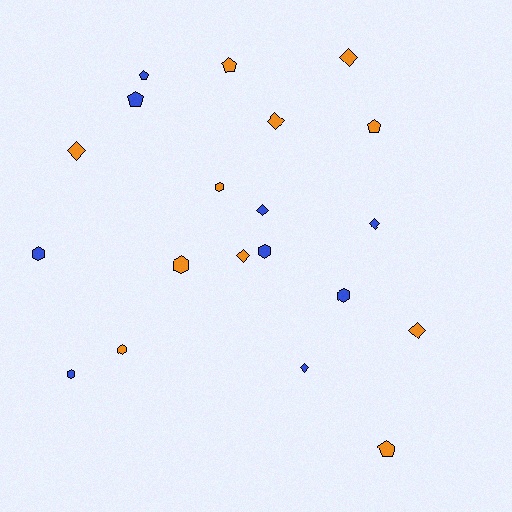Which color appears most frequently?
Orange, with 11 objects.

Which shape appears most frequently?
Diamond, with 8 objects.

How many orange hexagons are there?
There are 3 orange hexagons.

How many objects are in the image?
There are 20 objects.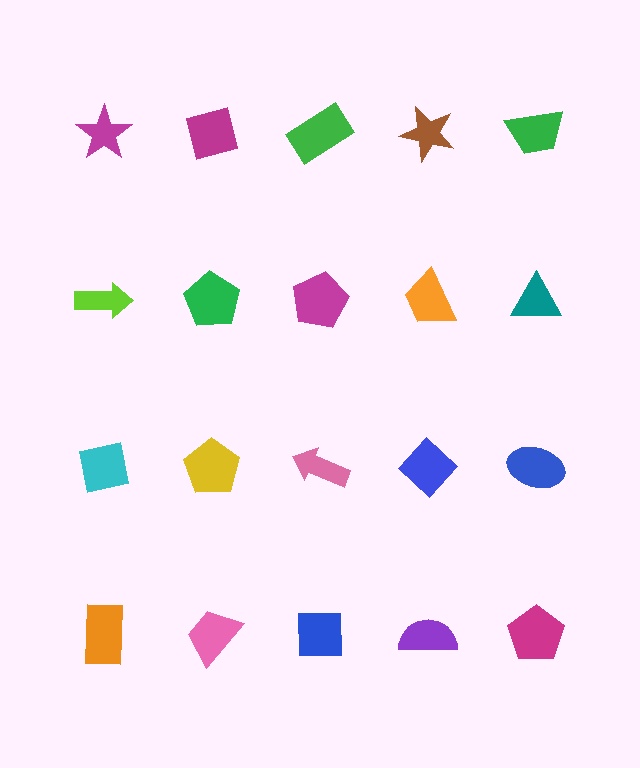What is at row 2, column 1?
A lime arrow.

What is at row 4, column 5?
A magenta pentagon.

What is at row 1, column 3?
A green rectangle.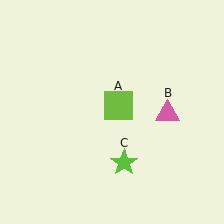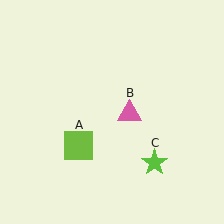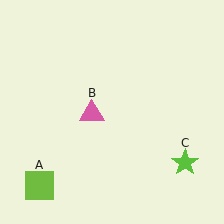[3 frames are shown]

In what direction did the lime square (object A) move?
The lime square (object A) moved down and to the left.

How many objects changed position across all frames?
3 objects changed position: lime square (object A), pink triangle (object B), lime star (object C).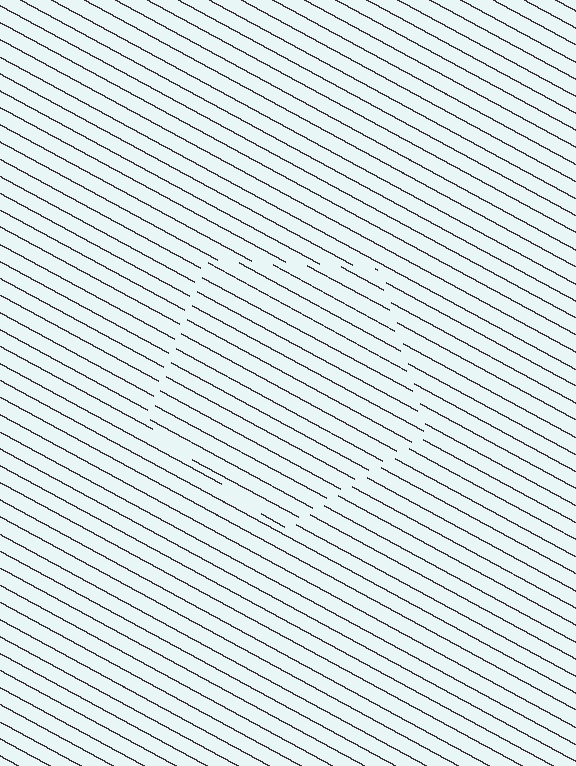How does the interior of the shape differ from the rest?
The interior of the shape contains the same grating, shifted by half a period — the contour is defined by the phase discontinuity where line-ends from the inner and outer gratings abut.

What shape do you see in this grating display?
An illusory pentagon. The interior of the shape contains the same grating, shifted by half a period — the contour is defined by the phase discontinuity where line-ends from the inner and outer gratings abut.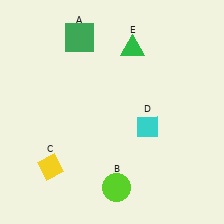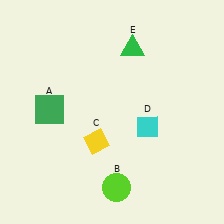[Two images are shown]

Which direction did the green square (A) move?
The green square (A) moved down.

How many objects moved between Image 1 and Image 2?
2 objects moved between the two images.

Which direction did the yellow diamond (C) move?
The yellow diamond (C) moved right.